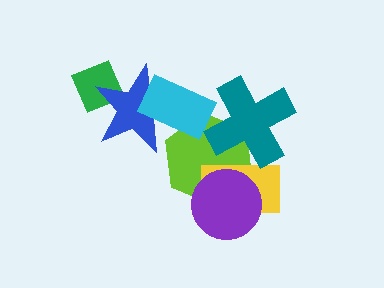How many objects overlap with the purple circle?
2 objects overlap with the purple circle.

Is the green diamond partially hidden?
Yes, it is partially covered by another shape.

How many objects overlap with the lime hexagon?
4 objects overlap with the lime hexagon.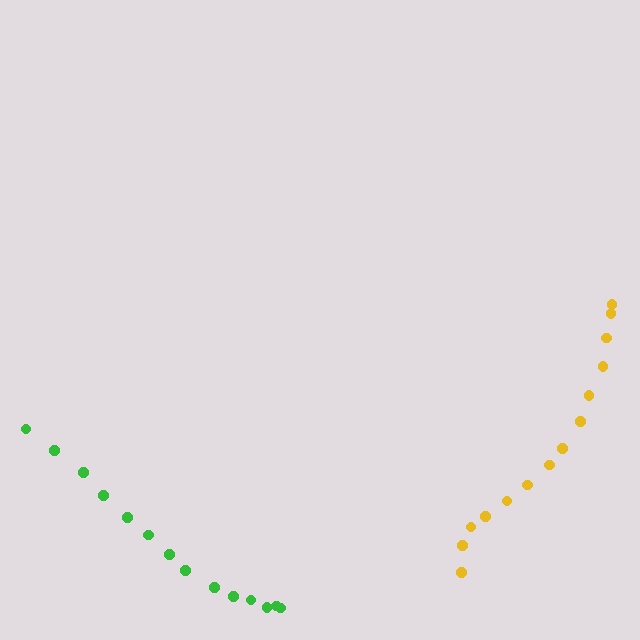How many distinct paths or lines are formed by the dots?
There are 2 distinct paths.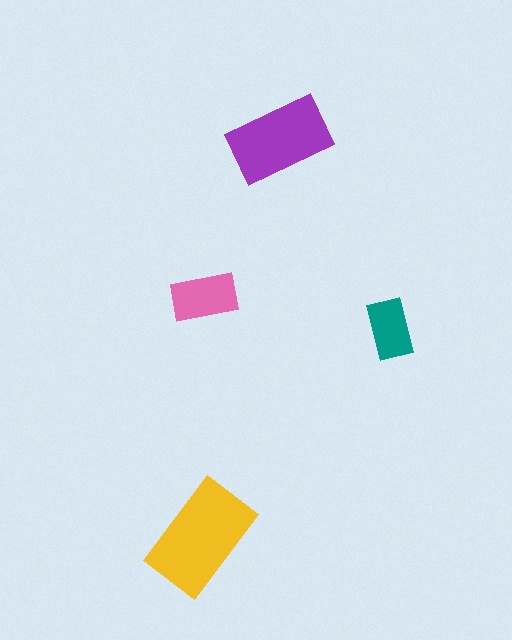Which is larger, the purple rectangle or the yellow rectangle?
The yellow one.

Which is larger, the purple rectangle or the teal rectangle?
The purple one.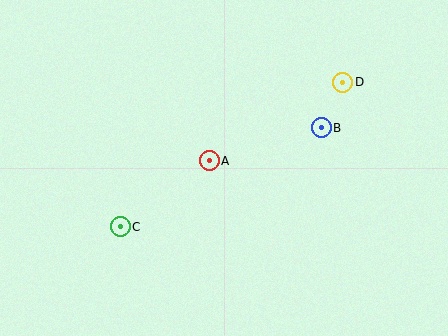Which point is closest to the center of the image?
Point A at (209, 161) is closest to the center.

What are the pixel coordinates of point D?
Point D is at (343, 82).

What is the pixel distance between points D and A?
The distance between D and A is 155 pixels.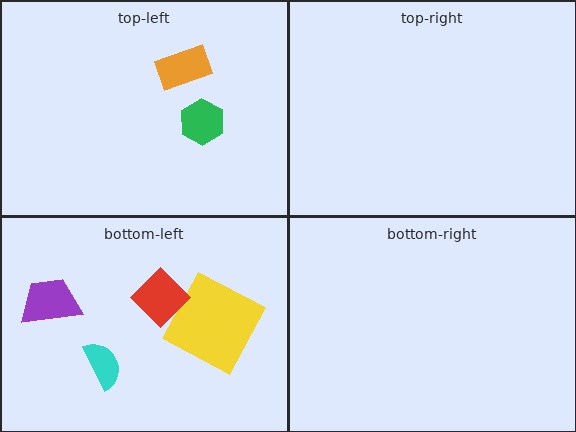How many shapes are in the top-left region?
2.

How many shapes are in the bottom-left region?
4.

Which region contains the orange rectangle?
The top-left region.